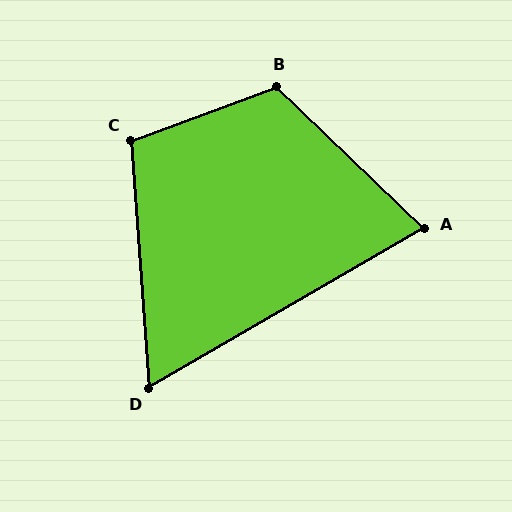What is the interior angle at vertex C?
Approximately 106 degrees (obtuse).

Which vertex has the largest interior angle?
B, at approximately 116 degrees.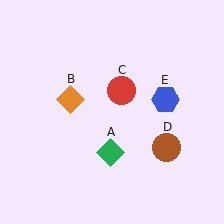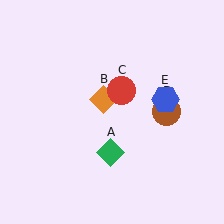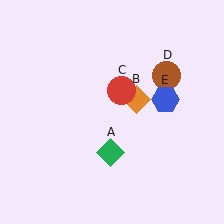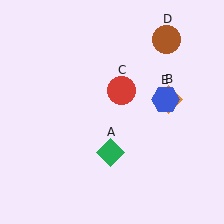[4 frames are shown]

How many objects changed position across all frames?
2 objects changed position: orange diamond (object B), brown circle (object D).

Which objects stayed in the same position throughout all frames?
Green diamond (object A) and red circle (object C) and blue hexagon (object E) remained stationary.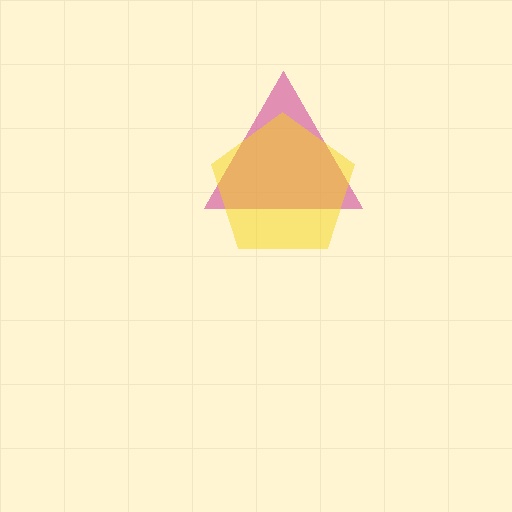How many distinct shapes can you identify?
There are 2 distinct shapes: a magenta triangle, a yellow pentagon.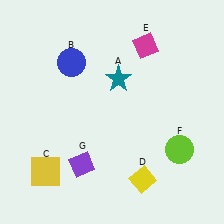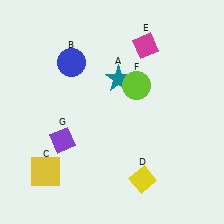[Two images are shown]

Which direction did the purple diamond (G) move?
The purple diamond (G) moved up.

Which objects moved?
The objects that moved are: the lime circle (F), the purple diamond (G).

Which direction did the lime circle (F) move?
The lime circle (F) moved up.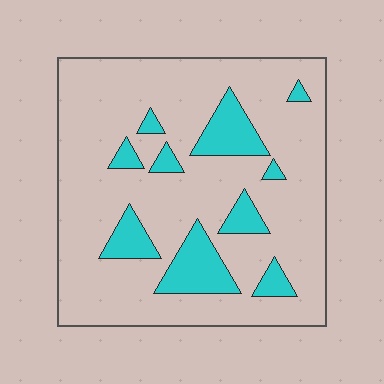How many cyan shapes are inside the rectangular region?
10.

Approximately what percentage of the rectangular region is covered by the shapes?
Approximately 15%.